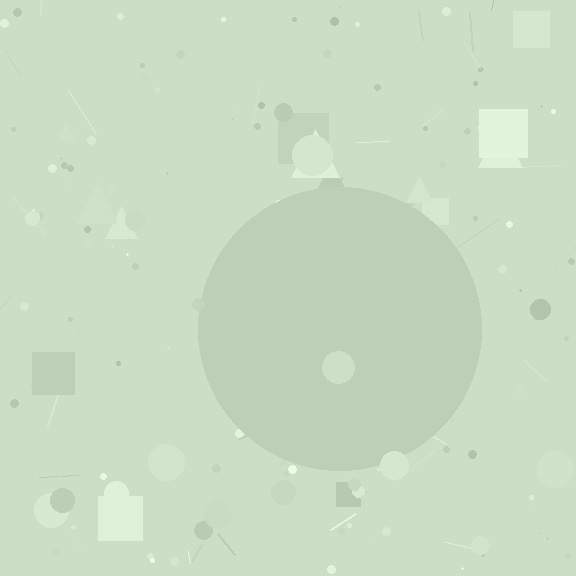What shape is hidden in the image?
A circle is hidden in the image.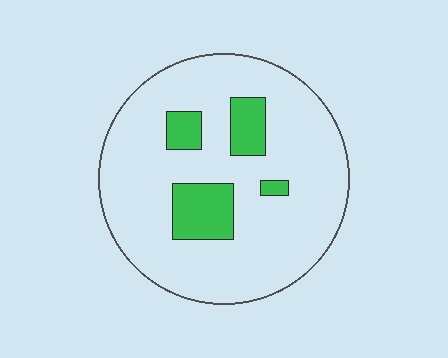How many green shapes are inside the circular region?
4.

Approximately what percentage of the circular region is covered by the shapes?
Approximately 15%.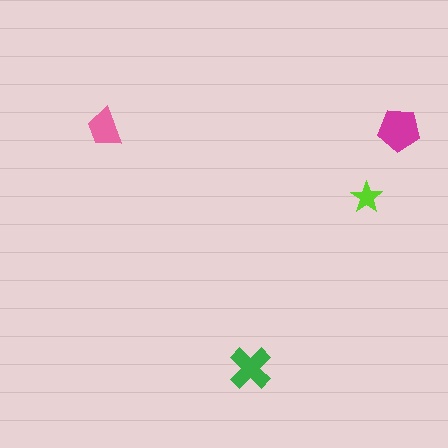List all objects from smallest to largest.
The lime star, the pink trapezoid, the green cross, the magenta pentagon.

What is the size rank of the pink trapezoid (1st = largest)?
3rd.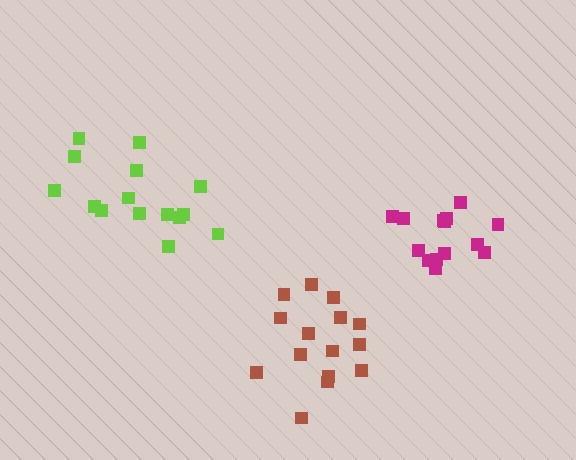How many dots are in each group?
Group 1: 15 dots, Group 2: 15 dots, Group 3: 14 dots (44 total).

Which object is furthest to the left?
The lime cluster is leftmost.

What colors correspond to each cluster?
The clusters are colored: brown, lime, magenta.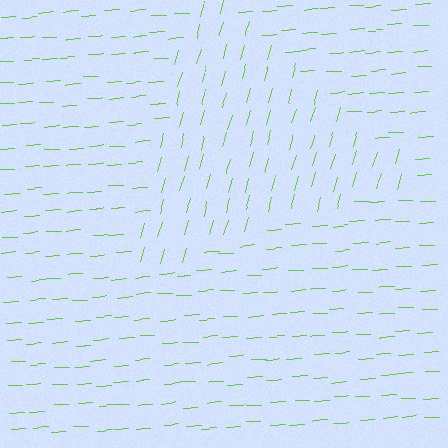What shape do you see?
I see a triangle.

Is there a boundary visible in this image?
Yes, there is a texture boundary formed by a change in line orientation.